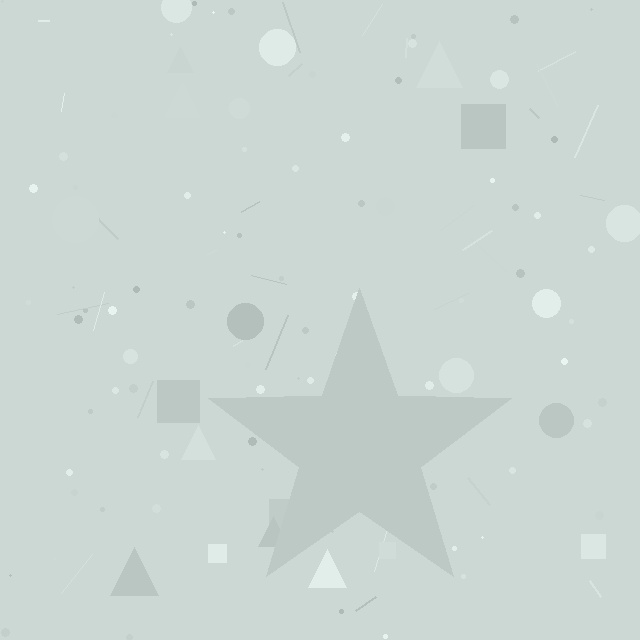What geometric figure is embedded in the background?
A star is embedded in the background.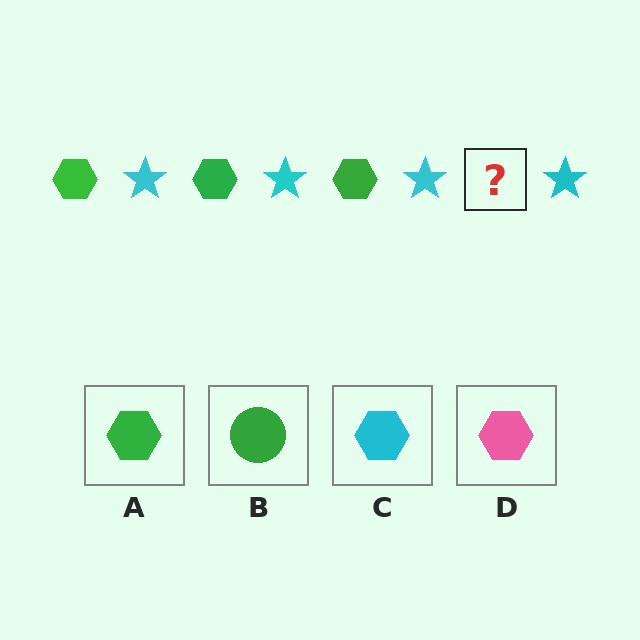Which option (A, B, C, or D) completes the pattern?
A.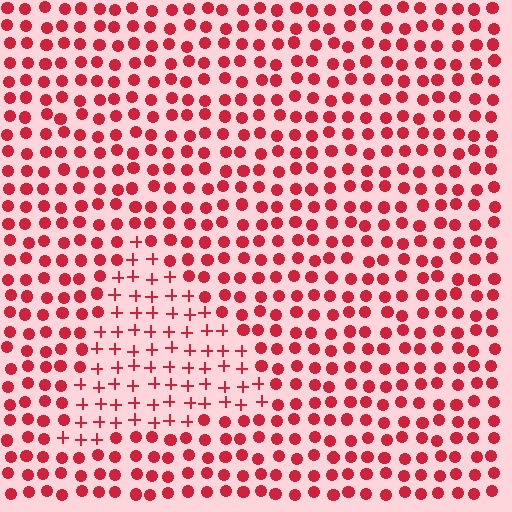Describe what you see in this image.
The image is filled with small red elements arranged in a uniform grid. A triangle-shaped region contains plus signs, while the surrounding area contains circles. The boundary is defined purely by the change in element shape.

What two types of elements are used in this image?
The image uses plus signs inside the triangle region and circles outside it.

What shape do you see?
I see a triangle.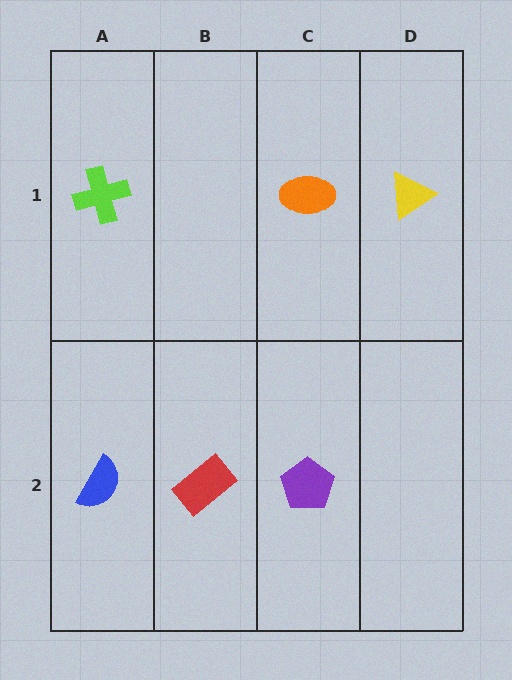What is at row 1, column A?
A lime cross.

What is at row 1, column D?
A yellow triangle.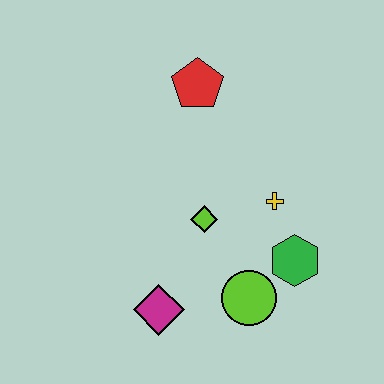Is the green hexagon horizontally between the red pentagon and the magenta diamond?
No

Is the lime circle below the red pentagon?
Yes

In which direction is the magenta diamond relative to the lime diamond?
The magenta diamond is below the lime diamond.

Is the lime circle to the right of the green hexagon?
No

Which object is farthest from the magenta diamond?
The red pentagon is farthest from the magenta diamond.